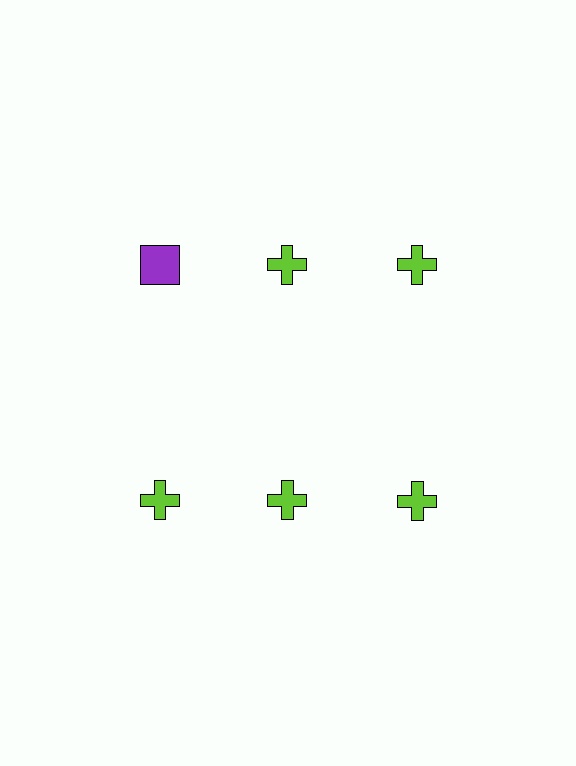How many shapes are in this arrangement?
There are 6 shapes arranged in a grid pattern.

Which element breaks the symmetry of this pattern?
The purple square in the top row, leftmost column breaks the symmetry. All other shapes are lime crosses.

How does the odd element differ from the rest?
It differs in both color (purple instead of lime) and shape (square instead of cross).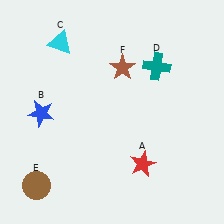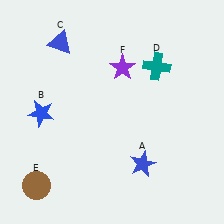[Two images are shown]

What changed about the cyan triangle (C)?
In Image 1, C is cyan. In Image 2, it changed to blue.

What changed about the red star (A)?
In Image 1, A is red. In Image 2, it changed to blue.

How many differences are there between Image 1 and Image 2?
There are 3 differences between the two images.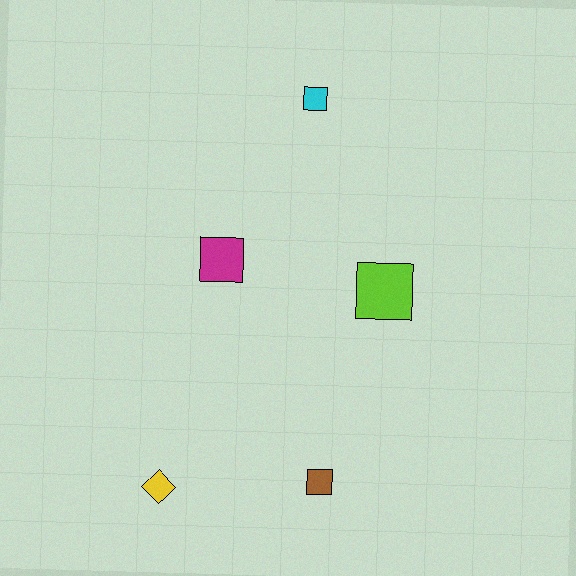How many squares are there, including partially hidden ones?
There are 4 squares.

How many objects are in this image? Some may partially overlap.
There are 5 objects.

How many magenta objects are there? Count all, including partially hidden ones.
There is 1 magenta object.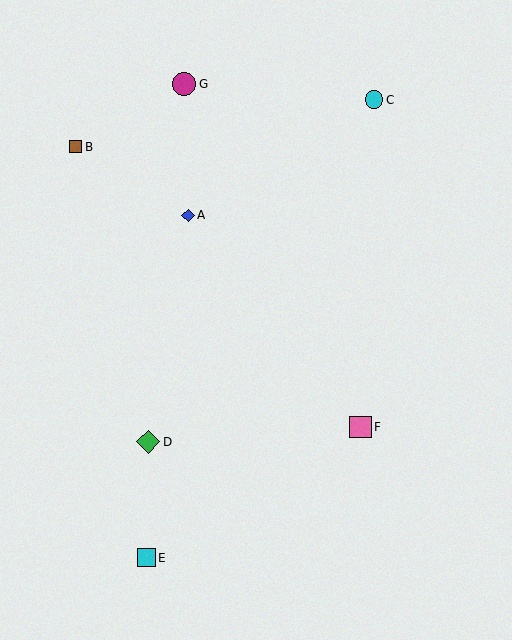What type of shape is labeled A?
Shape A is a blue diamond.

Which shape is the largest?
The magenta circle (labeled G) is the largest.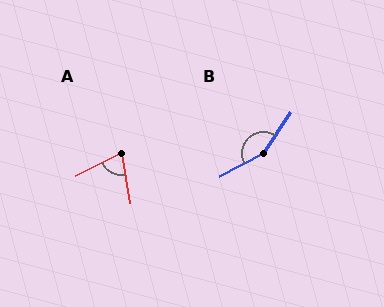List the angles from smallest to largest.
A (73°), B (153°).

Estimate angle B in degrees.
Approximately 153 degrees.